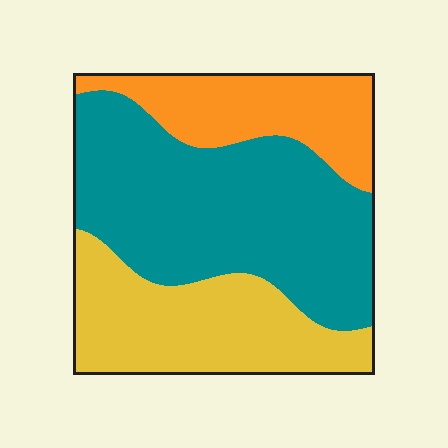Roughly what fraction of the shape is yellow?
Yellow takes up between a sixth and a third of the shape.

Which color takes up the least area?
Orange, at roughly 20%.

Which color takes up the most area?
Teal, at roughly 50%.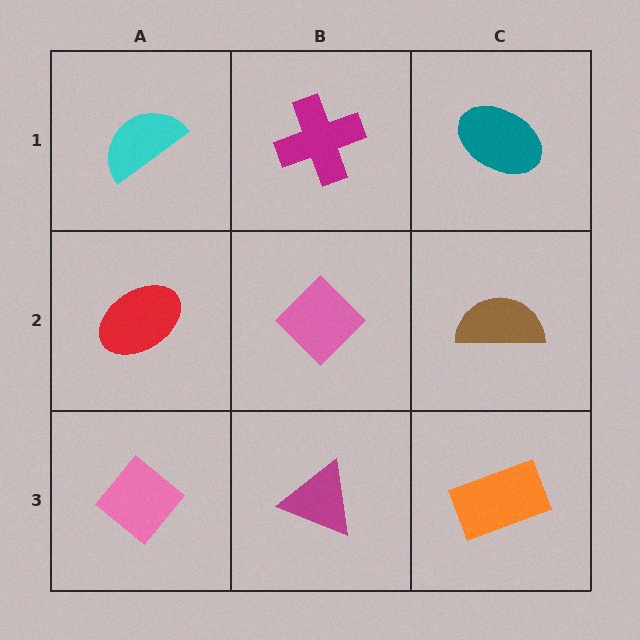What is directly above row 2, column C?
A teal ellipse.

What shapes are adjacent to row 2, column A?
A cyan semicircle (row 1, column A), a pink diamond (row 3, column A), a pink diamond (row 2, column B).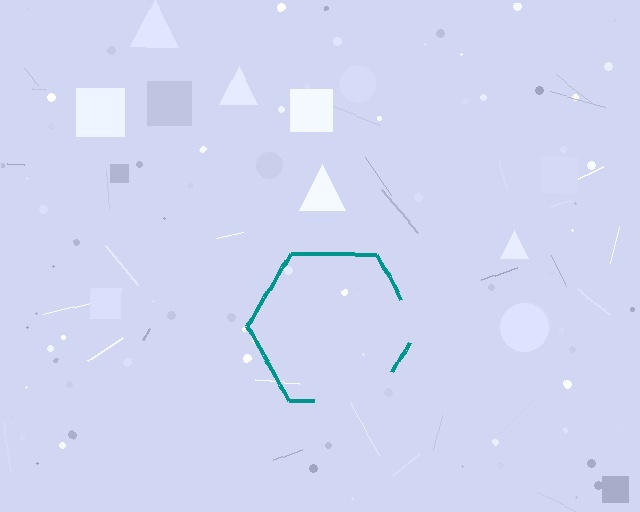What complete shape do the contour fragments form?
The contour fragments form a hexagon.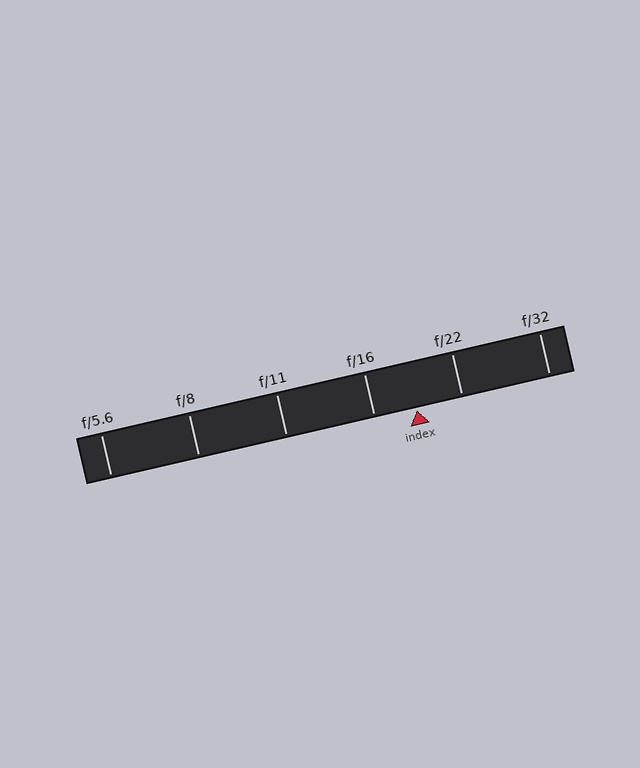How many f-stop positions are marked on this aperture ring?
There are 6 f-stop positions marked.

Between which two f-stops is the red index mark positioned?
The index mark is between f/16 and f/22.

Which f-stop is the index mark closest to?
The index mark is closest to f/16.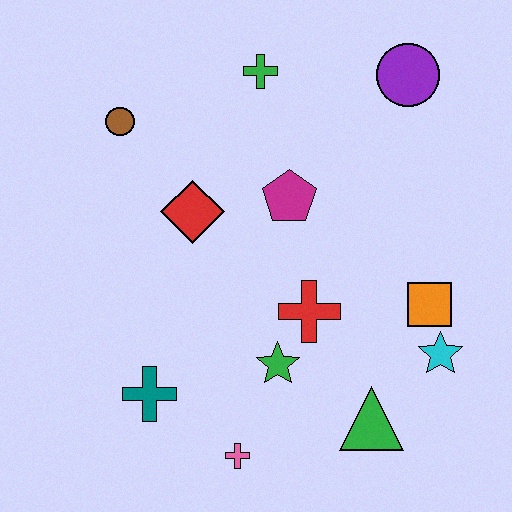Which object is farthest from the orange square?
The brown circle is farthest from the orange square.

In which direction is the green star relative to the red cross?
The green star is below the red cross.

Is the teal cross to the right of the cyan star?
No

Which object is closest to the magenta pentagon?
The red diamond is closest to the magenta pentagon.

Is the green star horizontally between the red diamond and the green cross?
No